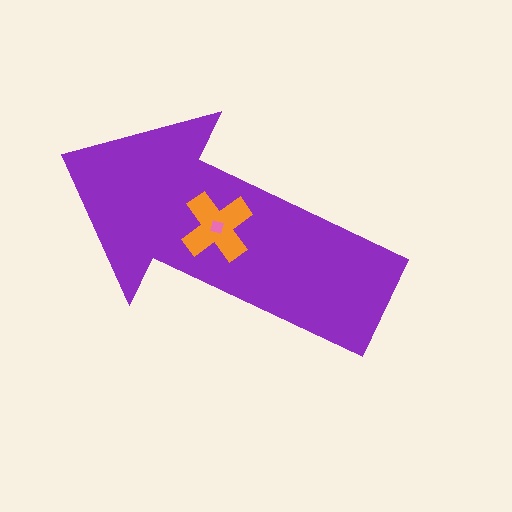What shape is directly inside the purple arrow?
The orange cross.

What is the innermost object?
The pink diamond.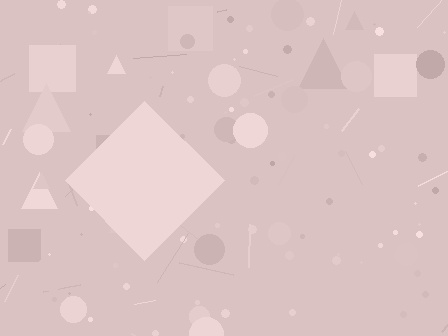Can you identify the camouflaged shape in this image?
The camouflaged shape is a diamond.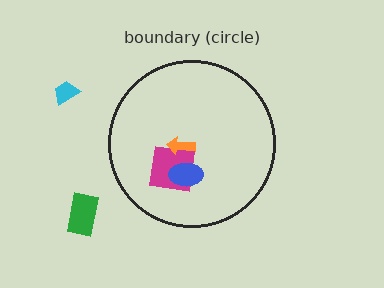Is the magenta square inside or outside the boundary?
Inside.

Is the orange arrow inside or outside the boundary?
Inside.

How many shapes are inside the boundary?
3 inside, 2 outside.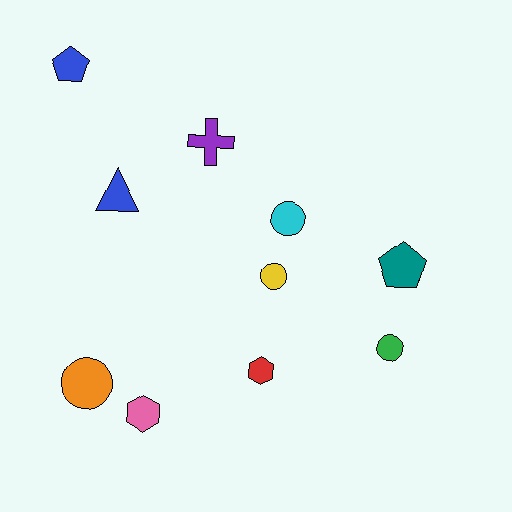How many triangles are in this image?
There is 1 triangle.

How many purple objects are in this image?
There is 1 purple object.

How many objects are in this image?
There are 10 objects.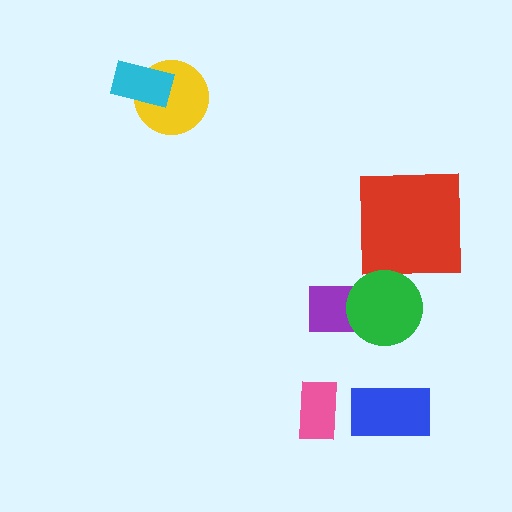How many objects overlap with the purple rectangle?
1 object overlaps with the purple rectangle.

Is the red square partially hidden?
No, no other shape covers it.